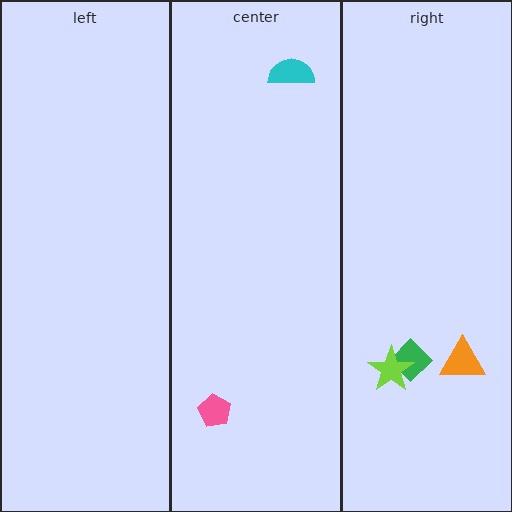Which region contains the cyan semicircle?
The center region.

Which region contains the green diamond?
The right region.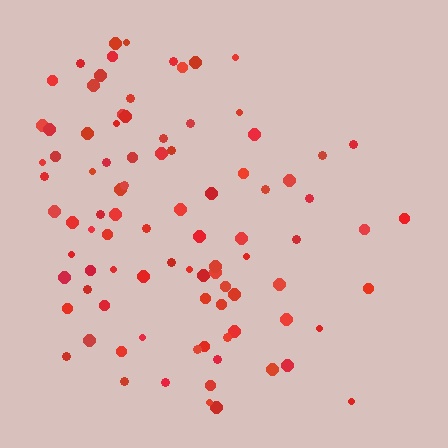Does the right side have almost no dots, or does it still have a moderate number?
Still a moderate number, just noticeably fewer than the left.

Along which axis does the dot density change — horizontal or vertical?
Horizontal.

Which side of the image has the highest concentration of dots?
The left.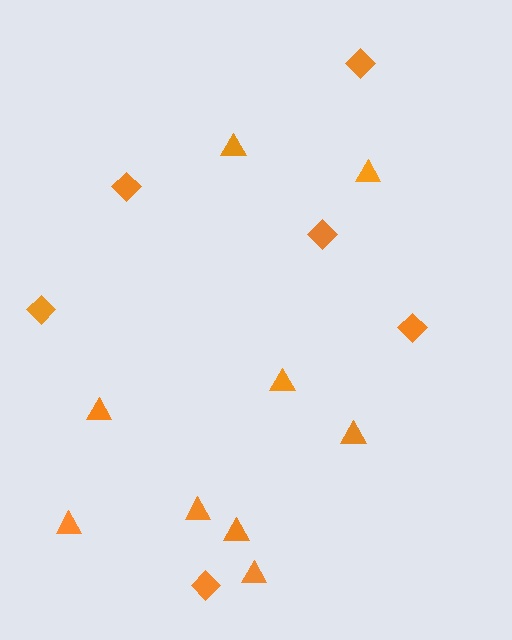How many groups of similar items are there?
There are 2 groups: one group of triangles (9) and one group of diamonds (6).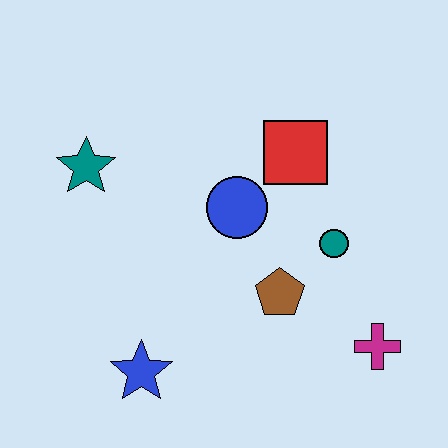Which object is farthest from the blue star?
The red square is farthest from the blue star.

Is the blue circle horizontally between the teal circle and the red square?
No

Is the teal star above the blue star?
Yes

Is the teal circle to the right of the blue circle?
Yes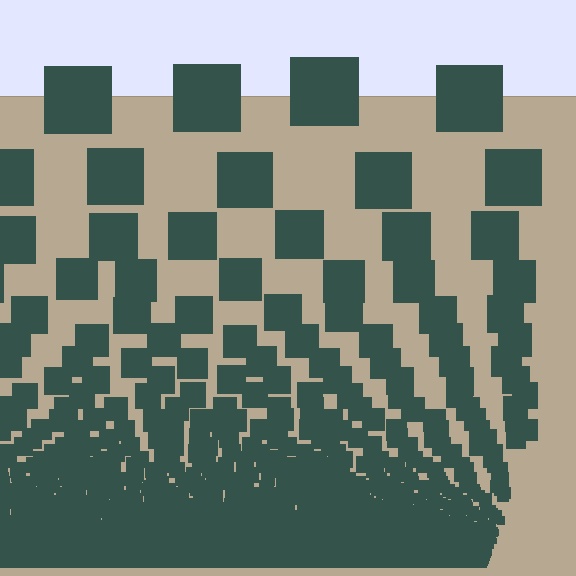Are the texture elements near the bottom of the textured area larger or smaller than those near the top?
Smaller. The gradient is inverted — elements near the bottom are smaller and denser.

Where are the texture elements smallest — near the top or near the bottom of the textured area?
Near the bottom.